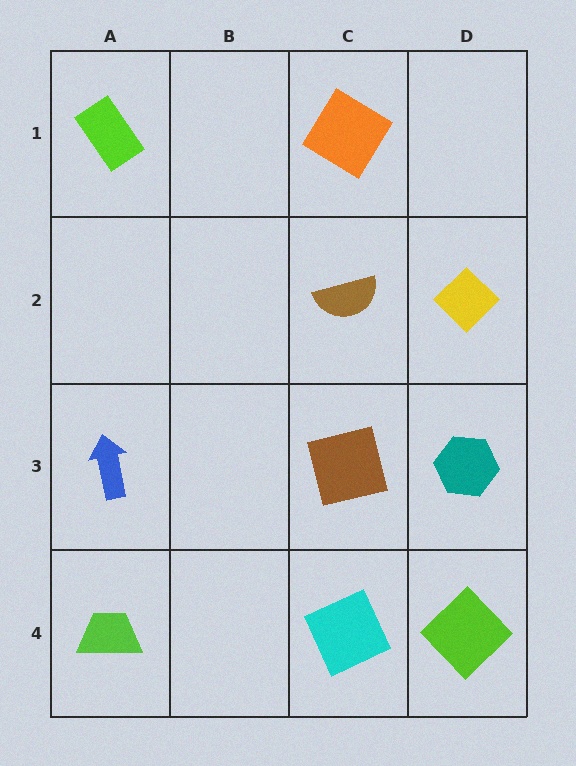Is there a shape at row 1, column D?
No, that cell is empty.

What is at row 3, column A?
A blue arrow.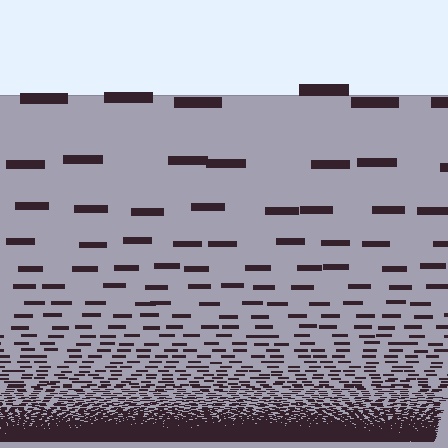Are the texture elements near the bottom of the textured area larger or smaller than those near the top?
Smaller. The gradient is inverted — elements near the bottom are smaller and denser.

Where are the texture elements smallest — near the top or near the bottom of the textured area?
Near the bottom.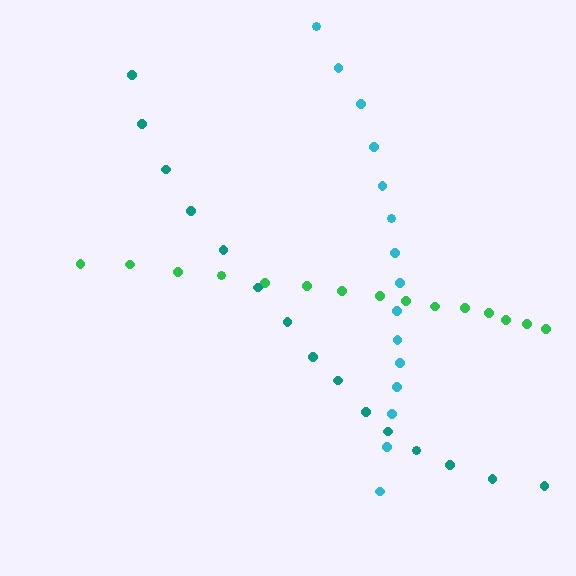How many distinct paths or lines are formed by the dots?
There are 3 distinct paths.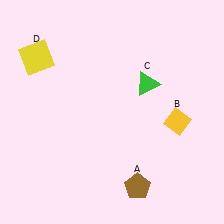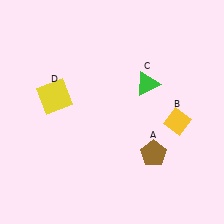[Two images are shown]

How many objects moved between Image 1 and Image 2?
2 objects moved between the two images.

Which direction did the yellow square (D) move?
The yellow square (D) moved down.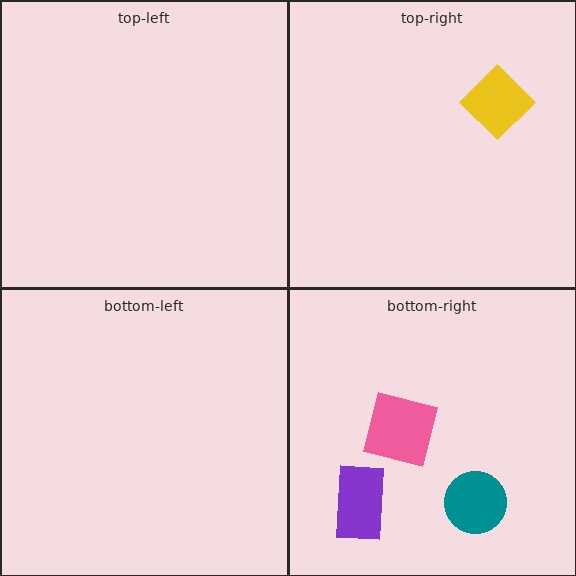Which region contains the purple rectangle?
The bottom-right region.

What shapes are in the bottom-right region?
The purple rectangle, the teal circle, the pink square.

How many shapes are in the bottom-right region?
3.